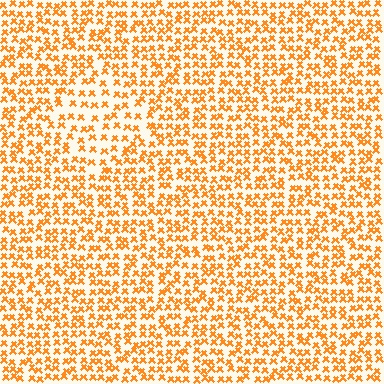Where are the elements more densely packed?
The elements are more densely packed outside the diamond boundary.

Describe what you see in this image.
The image contains small orange elements arranged at two different densities. A diamond-shaped region is visible where the elements are less densely packed than the surrounding area.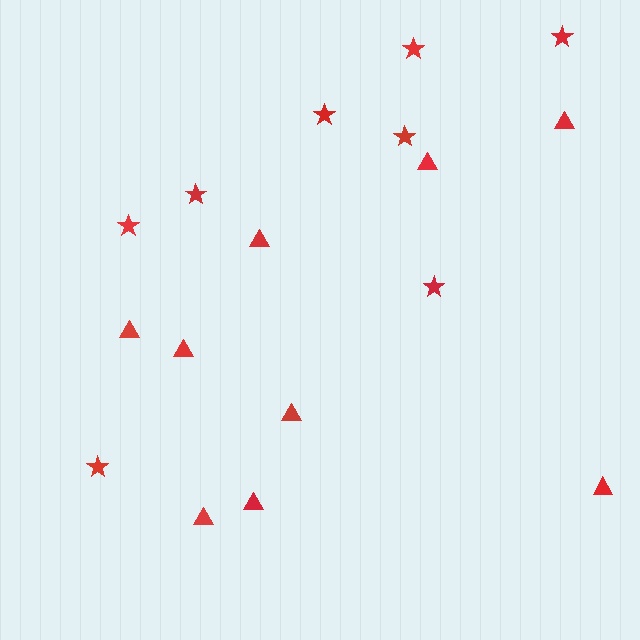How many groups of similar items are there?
There are 2 groups: one group of stars (8) and one group of triangles (9).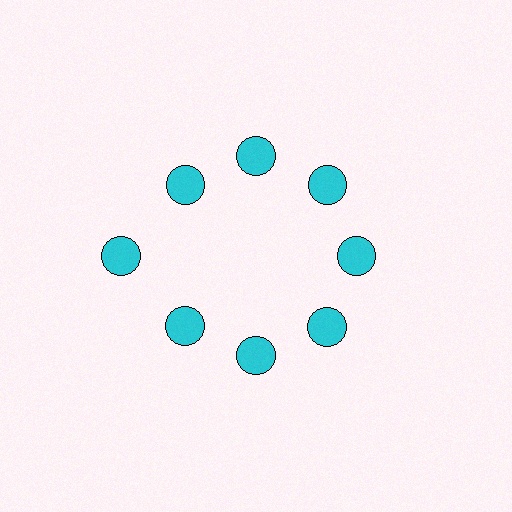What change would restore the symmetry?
The symmetry would be restored by moving it inward, back onto the ring so that all 8 circles sit at equal angles and equal distance from the center.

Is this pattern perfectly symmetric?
No. The 8 cyan circles are arranged in a ring, but one element near the 9 o'clock position is pushed outward from the center, breaking the 8-fold rotational symmetry.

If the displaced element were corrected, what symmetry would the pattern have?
It would have 8-fold rotational symmetry — the pattern would map onto itself every 45 degrees.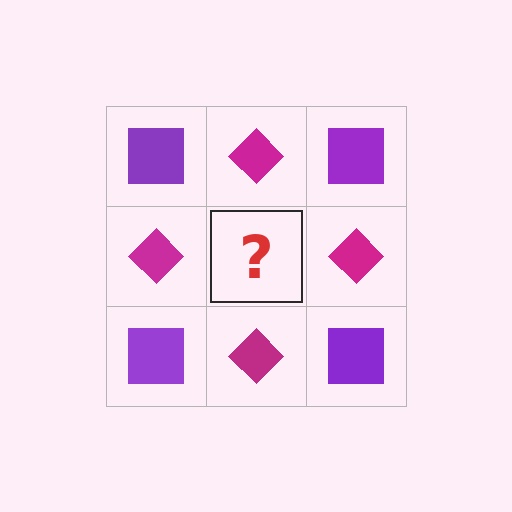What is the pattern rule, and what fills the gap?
The rule is that it alternates purple square and magenta diamond in a checkerboard pattern. The gap should be filled with a purple square.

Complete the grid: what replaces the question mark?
The question mark should be replaced with a purple square.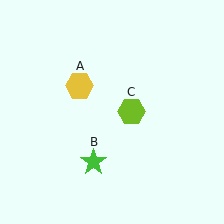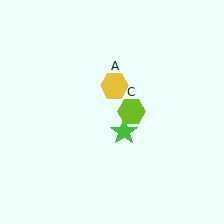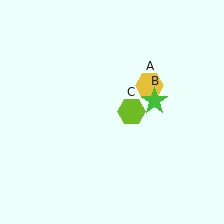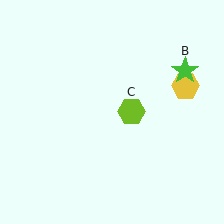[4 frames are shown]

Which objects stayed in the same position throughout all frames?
Lime hexagon (object C) remained stationary.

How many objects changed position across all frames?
2 objects changed position: yellow hexagon (object A), green star (object B).